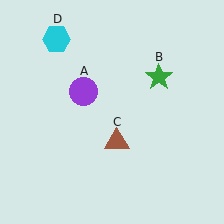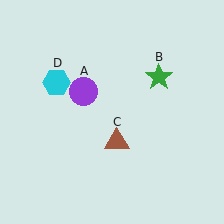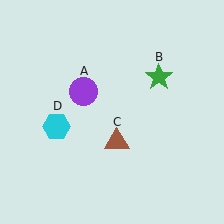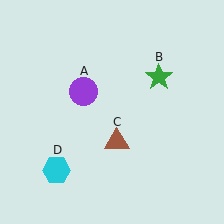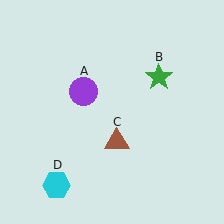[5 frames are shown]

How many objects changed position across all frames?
1 object changed position: cyan hexagon (object D).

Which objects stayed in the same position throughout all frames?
Purple circle (object A) and green star (object B) and brown triangle (object C) remained stationary.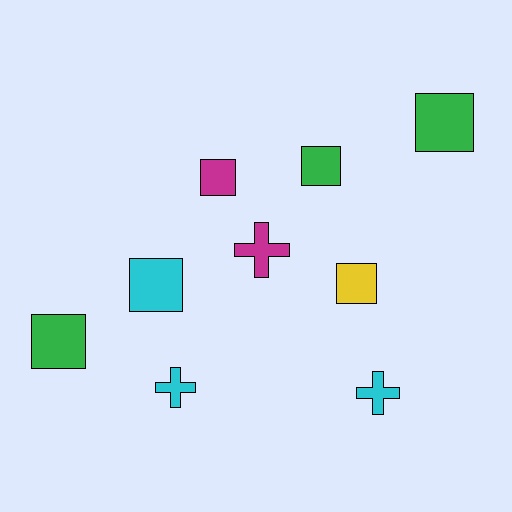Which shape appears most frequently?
Square, with 6 objects.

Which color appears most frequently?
Green, with 3 objects.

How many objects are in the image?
There are 9 objects.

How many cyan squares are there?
There is 1 cyan square.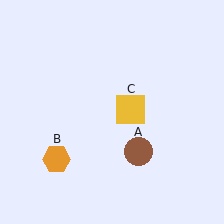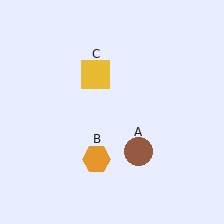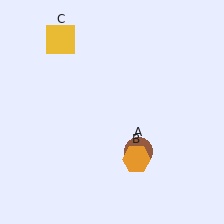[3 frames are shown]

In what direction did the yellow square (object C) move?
The yellow square (object C) moved up and to the left.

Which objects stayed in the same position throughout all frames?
Brown circle (object A) remained stationary.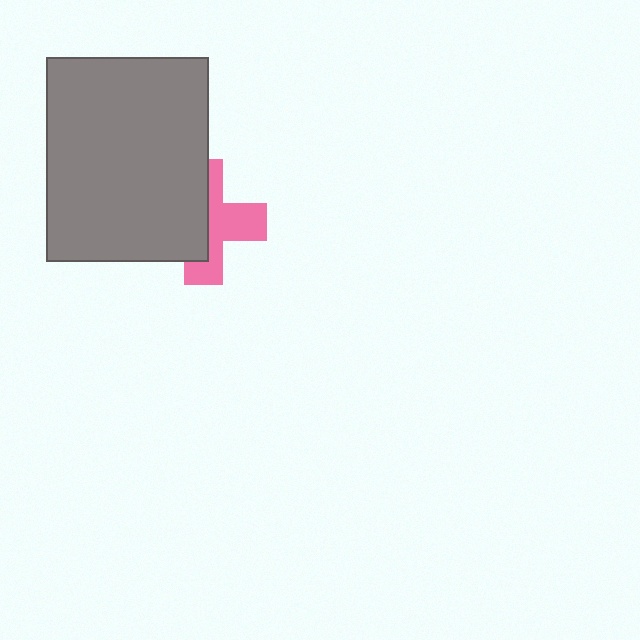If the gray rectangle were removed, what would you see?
You would see the complete pink cross.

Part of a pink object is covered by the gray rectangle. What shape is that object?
It is a cross.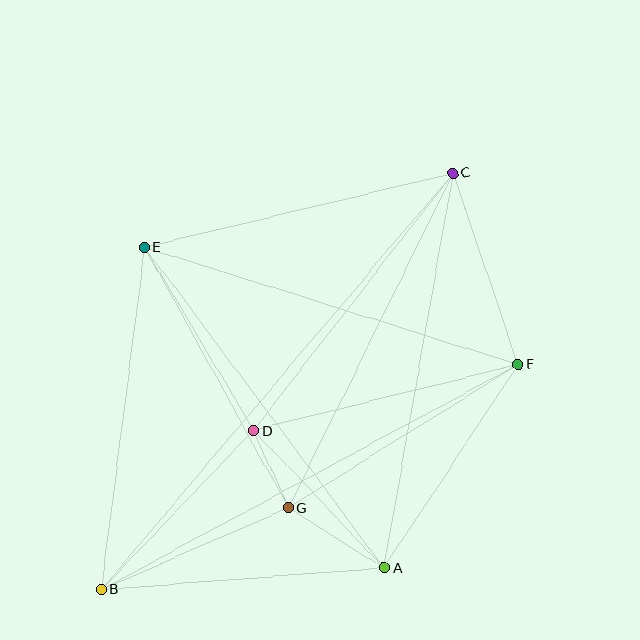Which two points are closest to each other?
Points D and G are closest to each other.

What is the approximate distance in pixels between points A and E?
The distance between A and E is approximately 401 pixels.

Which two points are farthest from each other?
Points B and C are farthest from each other.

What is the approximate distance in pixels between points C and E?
The distance between C and E is approximately 317 pixels.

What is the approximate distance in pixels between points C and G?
The distance between C and G is approximately 374 pixels.